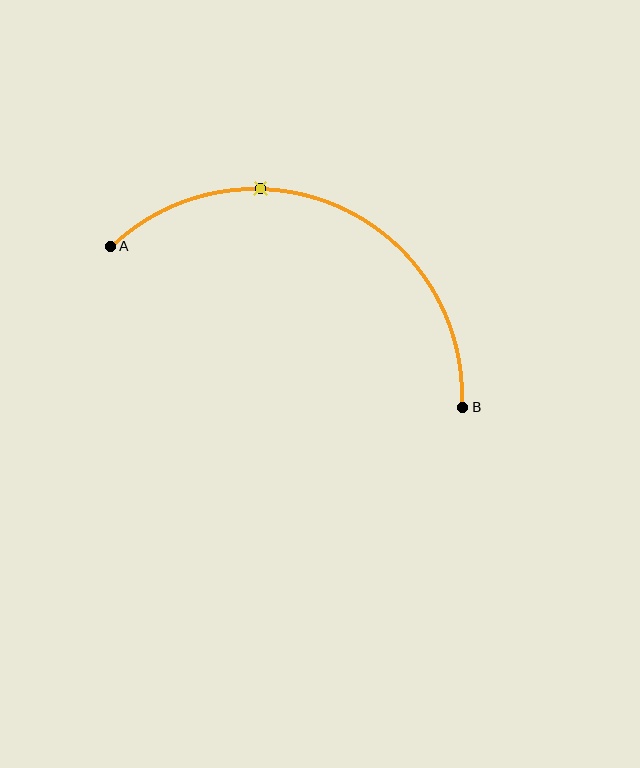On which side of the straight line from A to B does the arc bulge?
The arc bulges above the straight line connecting A and B.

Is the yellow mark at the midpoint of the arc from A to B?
No. The yellow mark lies on the arc but is closer to endpoint A. The arc midpoint would be at the point on the curve equidistant along the arc from both A and B.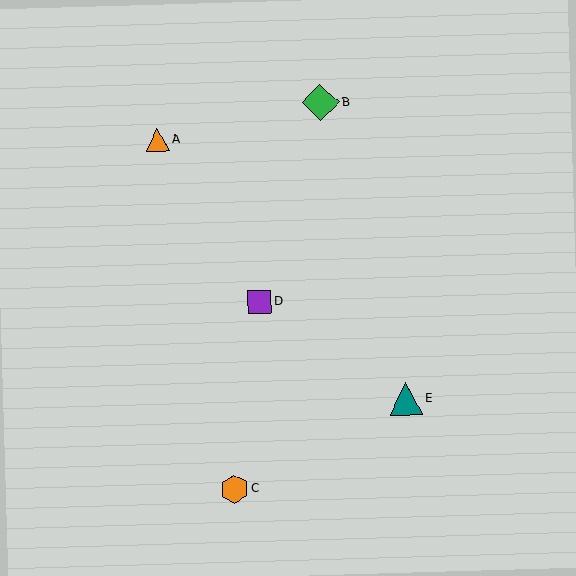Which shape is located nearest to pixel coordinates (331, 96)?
The green diamond (labeled B) at (320, 103) is nearest to that location.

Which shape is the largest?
The green diamond (labeled B) is the largest.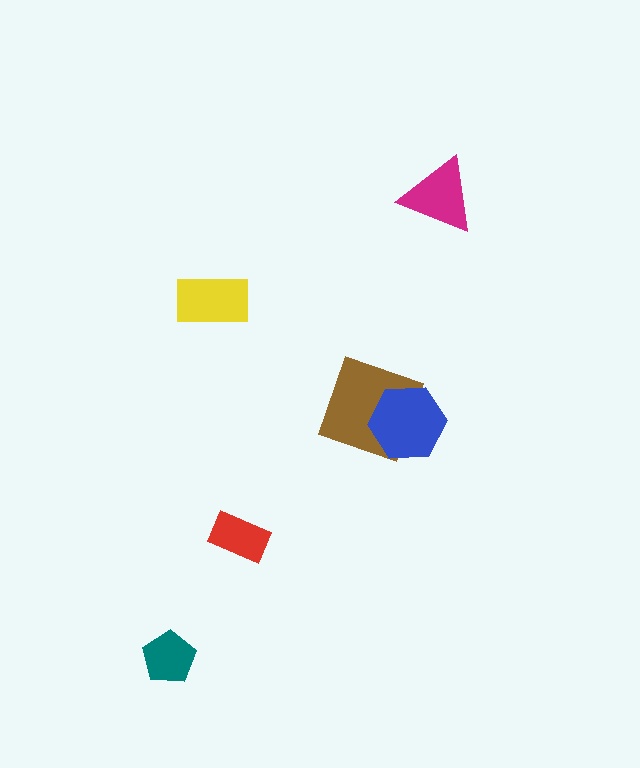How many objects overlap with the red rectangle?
0 objects overlap with the red rectangle.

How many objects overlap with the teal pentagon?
0 objects overlap with the teal pentagon.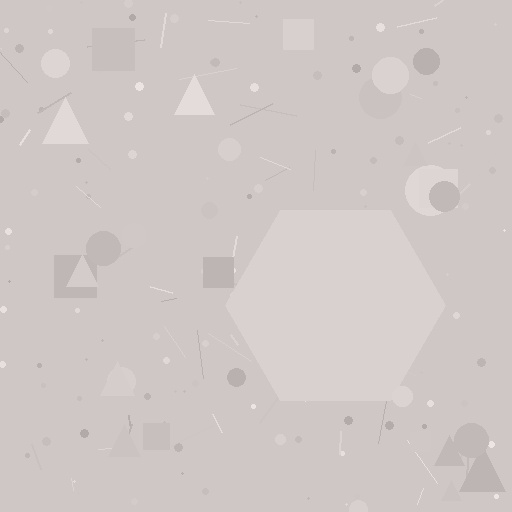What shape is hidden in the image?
A hexagon is hidden in the image.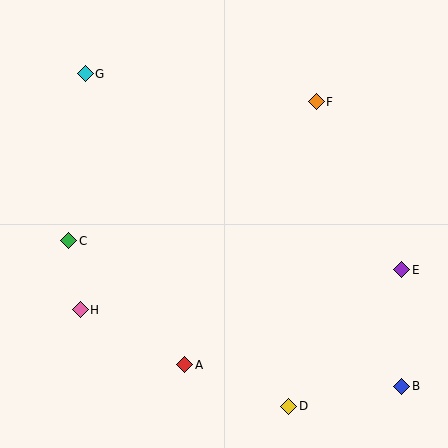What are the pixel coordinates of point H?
Point H is at (80, 310).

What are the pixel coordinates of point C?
Point C is at (69, 241).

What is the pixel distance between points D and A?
The distance between D and A is 112 pixels.